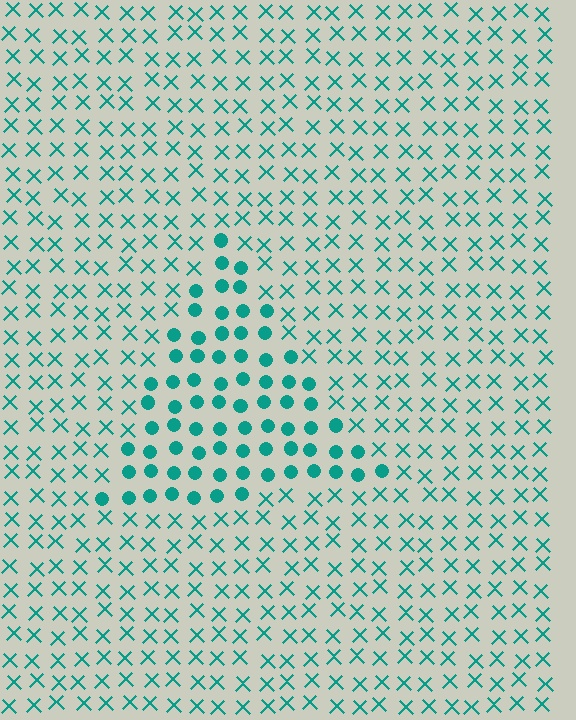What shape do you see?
I see a triangle.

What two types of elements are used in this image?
The image uses circles inside the triangle region and X marks outside it.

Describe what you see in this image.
The image is filled with small teal elements arranged in a uniform grid. A triangle-shaped region contains circles, while the surrounding area contains X marks. The boundary is defined purely by the change in element shape.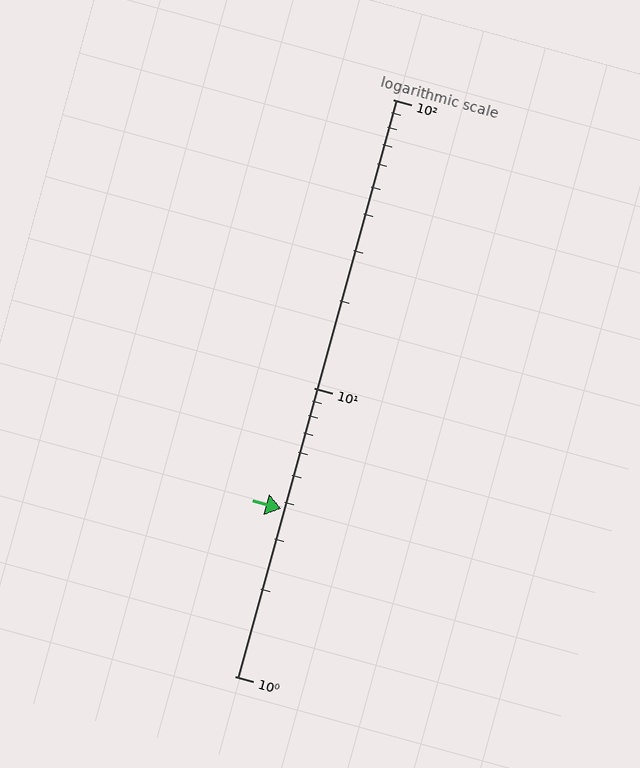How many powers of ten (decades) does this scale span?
The scale spans 2 decades, from 1 to 100.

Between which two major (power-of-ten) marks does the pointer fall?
The pointer is between 1 and 10.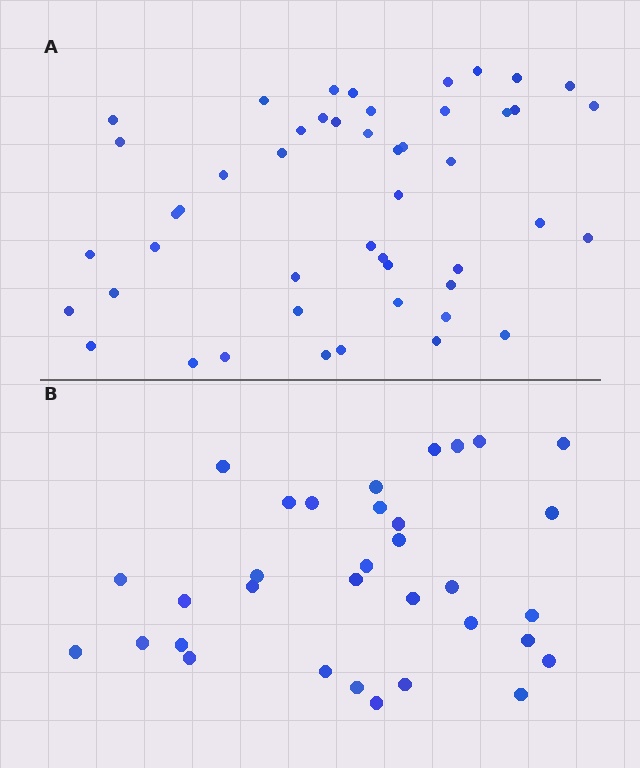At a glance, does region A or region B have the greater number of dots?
Region A (the top region) has more dots.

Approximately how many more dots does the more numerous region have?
Region A has approximately 15 more dots than region B.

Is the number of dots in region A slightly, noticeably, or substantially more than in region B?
Region A has substantially more. The ratio is roughly 1.5 to 1.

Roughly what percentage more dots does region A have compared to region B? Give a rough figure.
About 45% more.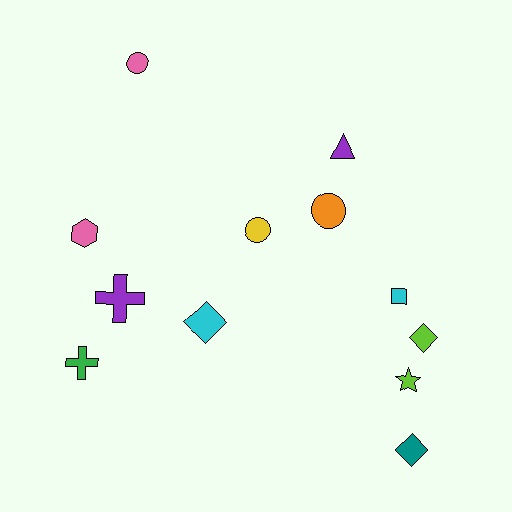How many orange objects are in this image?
There is 1 orange object.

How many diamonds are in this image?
There are 3 diamonds.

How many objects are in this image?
There are 12 objects.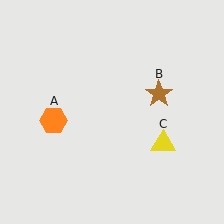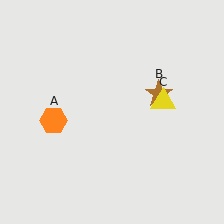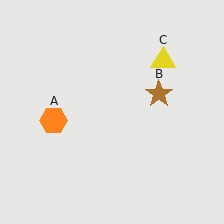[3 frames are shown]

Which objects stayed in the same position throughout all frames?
Orange hexagon (object A) and brown star (object B) remained stationary.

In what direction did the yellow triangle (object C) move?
The yellow triangle (object C) moved up.